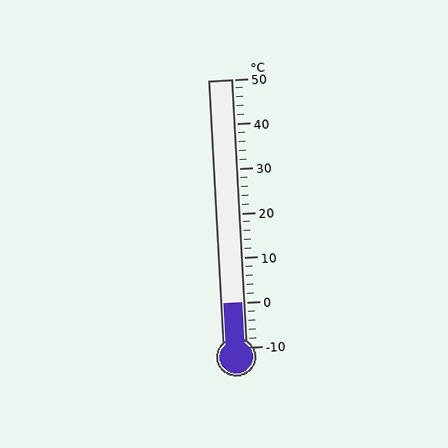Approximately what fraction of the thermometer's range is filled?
The thermometer is filled to approximately 15% of its range.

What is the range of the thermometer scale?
The thermometer scale ranges from -10°C to 50°C.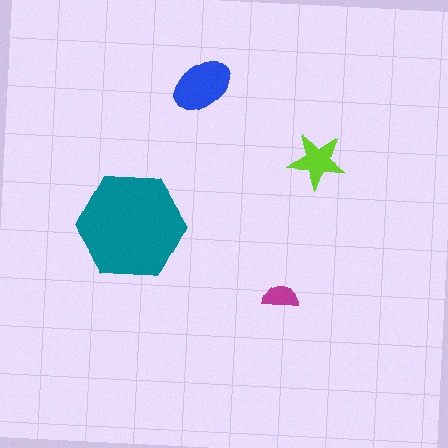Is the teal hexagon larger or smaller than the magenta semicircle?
Larger.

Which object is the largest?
The teal hexagon.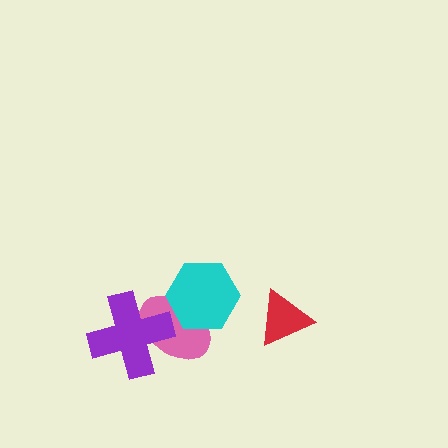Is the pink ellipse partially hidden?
Yes, it is partially covered by another shape.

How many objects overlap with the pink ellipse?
2 objects overlap with the pink ellipse.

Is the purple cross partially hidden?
No, no other shape covers it.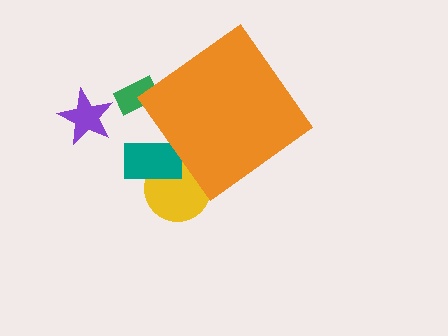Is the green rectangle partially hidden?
Yes, the green rectangle is partially hidden behind the orange diamond.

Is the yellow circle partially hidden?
Yes, the yellow circle is partially hidden behind the orange diamond.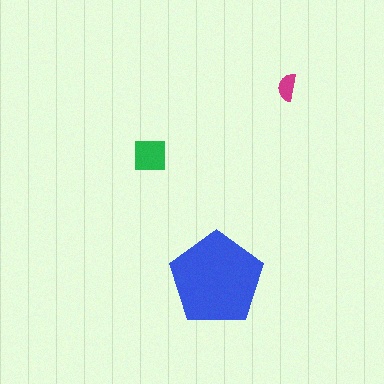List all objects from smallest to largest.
The magenta semicircle, the green square, the blue pentagon.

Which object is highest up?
The magenta semicircle is topmost.